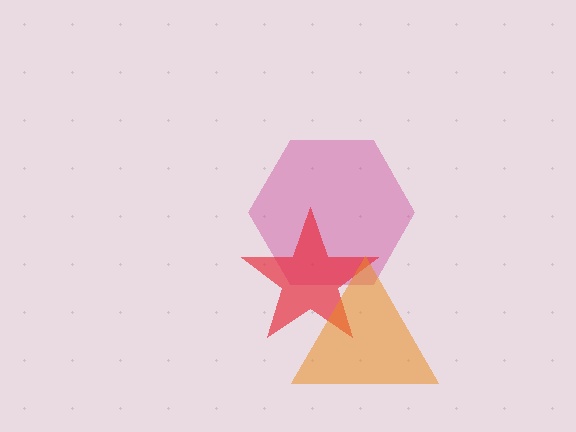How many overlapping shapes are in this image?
There are 3 overlapping shapes in the image.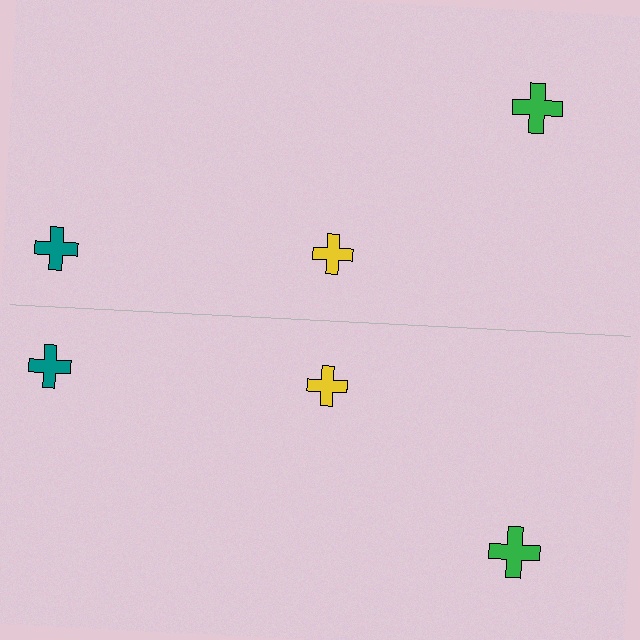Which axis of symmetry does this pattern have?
The pattern has a horizontal axis of symmetry running through the center of the image.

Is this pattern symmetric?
Yes, this pattern has bilateral (reflection) symmetry.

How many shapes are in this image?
There are 6 shapes in this image.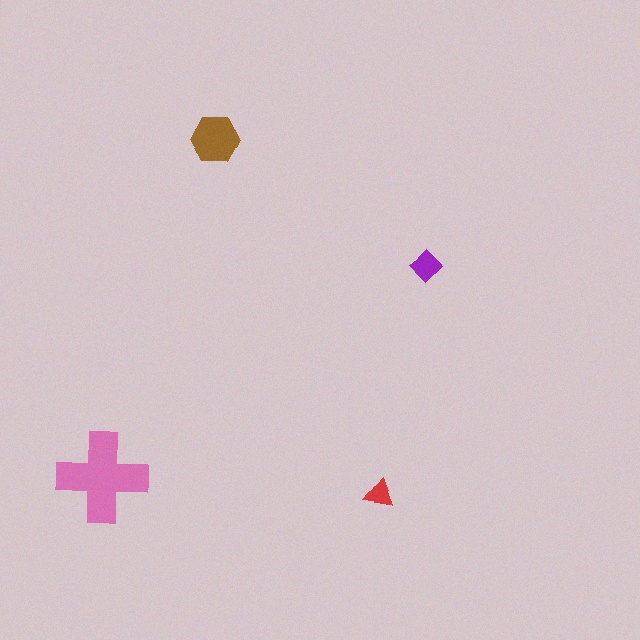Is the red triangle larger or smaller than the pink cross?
Smaller.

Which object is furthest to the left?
The pink cross is leftmost.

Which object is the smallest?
The red triangle.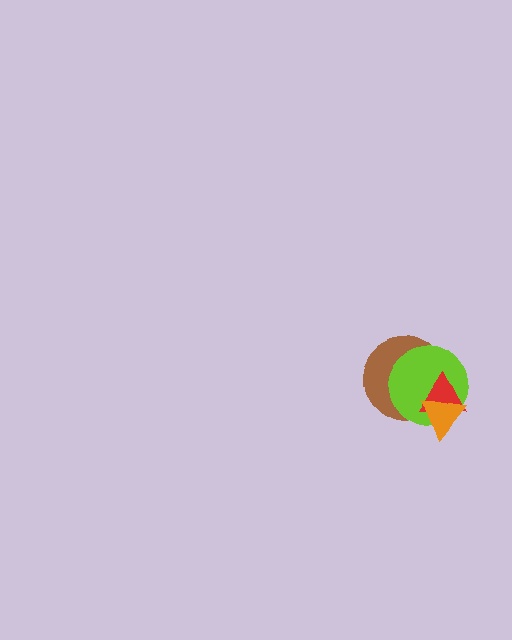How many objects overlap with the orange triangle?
3 objects overlap with the orange triangle.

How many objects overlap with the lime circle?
3 objects overlap with the lime circle.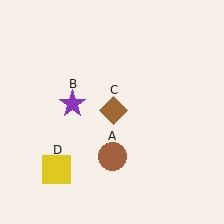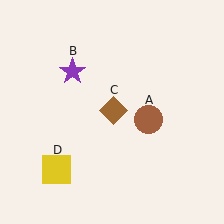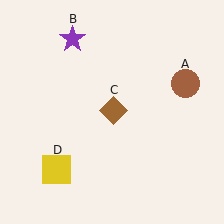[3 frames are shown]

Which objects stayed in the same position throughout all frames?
Brown diamond (object C) and yellow square (object D) remained stationary.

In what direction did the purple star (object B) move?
The purple star (object B) moved up.